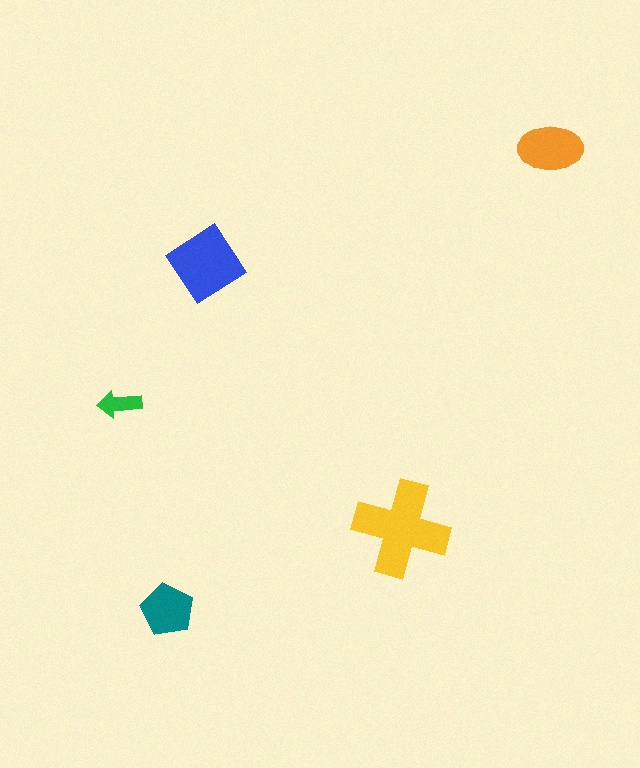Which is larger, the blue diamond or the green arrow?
The blue diamond.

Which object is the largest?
The yellow cross.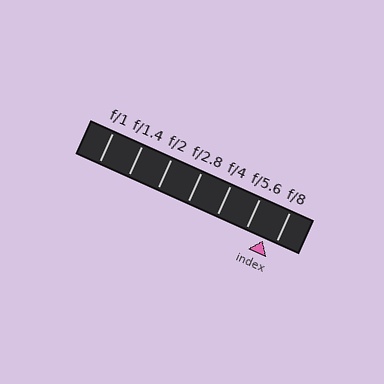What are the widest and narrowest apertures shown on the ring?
The widest aperture shown is f/1 and the narrowest is f/8.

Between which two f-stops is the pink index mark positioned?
The index mark is between f/5.6 and f/8.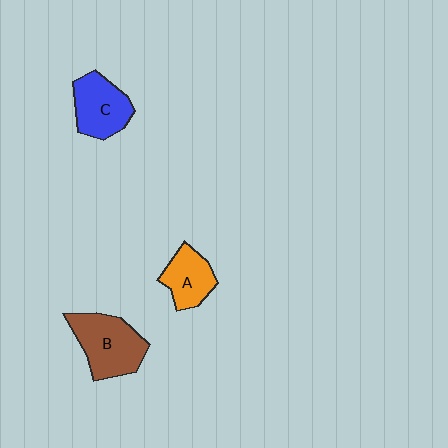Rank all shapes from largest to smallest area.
From largest to smallest: B (brown), C (blue), A (orange).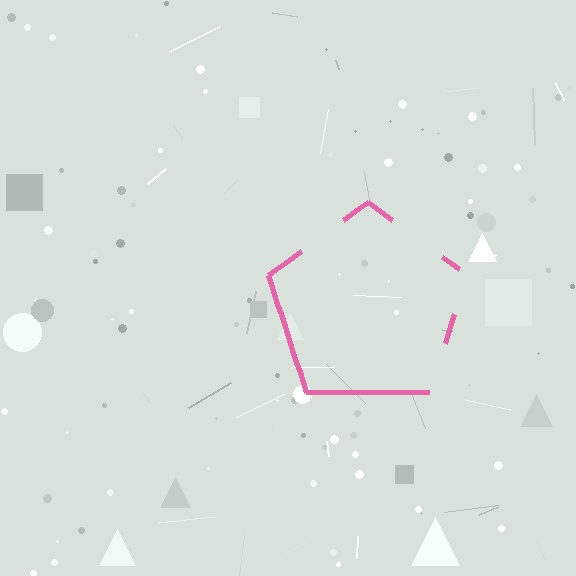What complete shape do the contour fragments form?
The contour fragments form a pentagon.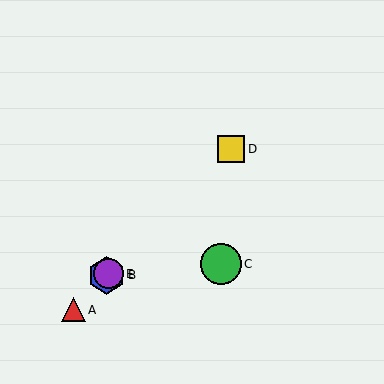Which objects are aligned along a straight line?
Objects A, B, D, E are aligned along a straight line.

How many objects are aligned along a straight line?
4 objects (A, B, D, E) are aligned along a straight line.